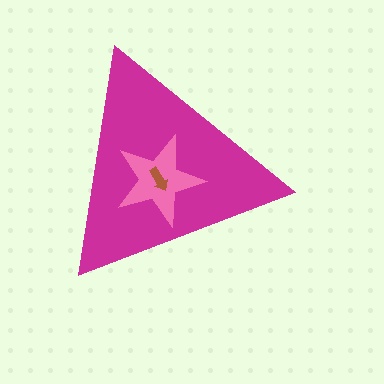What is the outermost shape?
The magenta triangle.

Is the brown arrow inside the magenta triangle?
Yes.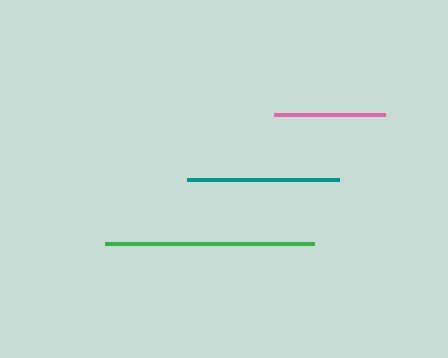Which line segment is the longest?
The green line is the longest at approximately 209 pixels.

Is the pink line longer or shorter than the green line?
The green line is longer than the pink line.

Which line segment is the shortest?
The pink line is the shortest at approximately 112 pixels.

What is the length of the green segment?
The green segment is approximately 209 pixels long.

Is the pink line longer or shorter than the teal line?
The teal line is longer than the pink line.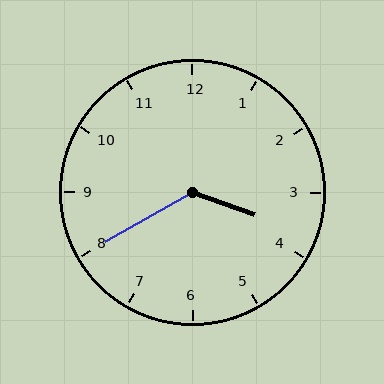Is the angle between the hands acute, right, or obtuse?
It is obtuse.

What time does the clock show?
3:40.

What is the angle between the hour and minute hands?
Approximately 130 degrees.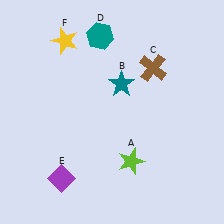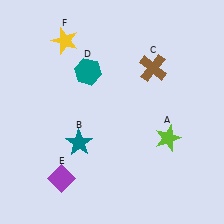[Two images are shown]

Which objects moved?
The objects that moved are: the lime star (A), the teal star (B), the teal hexagon (D).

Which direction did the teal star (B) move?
The teal star (B) moved down.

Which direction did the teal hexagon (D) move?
The teal hexagon (D) moved down.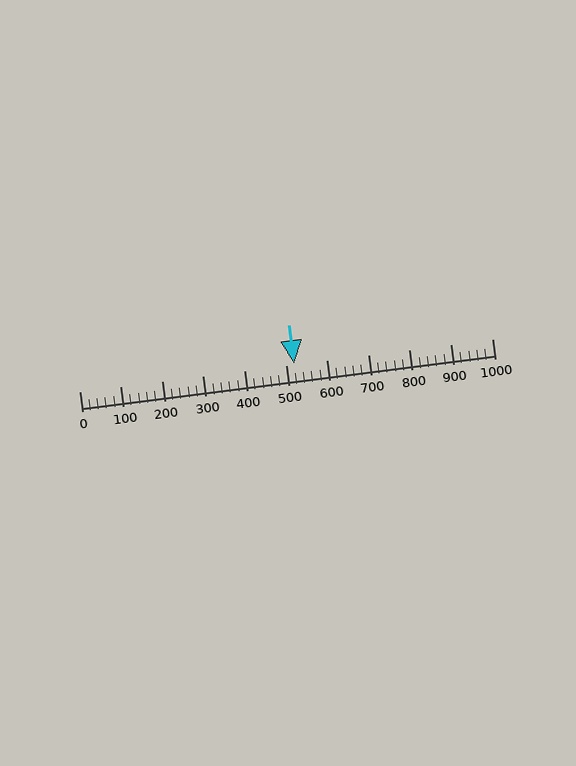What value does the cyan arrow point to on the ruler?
The cyan arrow points to approximately 520.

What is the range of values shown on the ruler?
The ruler shows values from 0 to 1000.